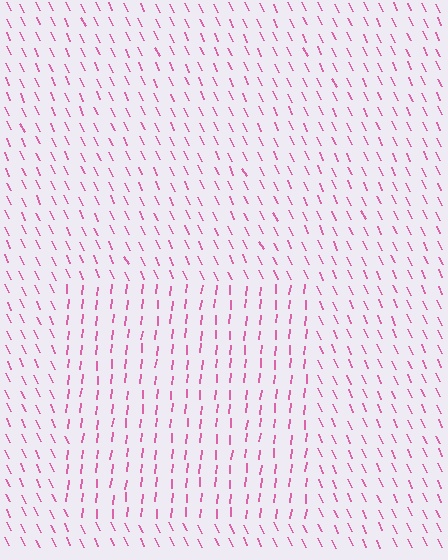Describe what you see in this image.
The image is filled with small pink line segments. A rectangle region in the image has lines oriented differently from the surrounding lines, creating a visible texture boundary.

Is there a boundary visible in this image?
Yes, there is a texture boundary formed by a change in line orientation.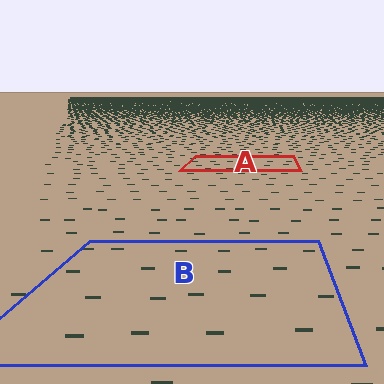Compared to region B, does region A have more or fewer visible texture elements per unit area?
Region A has more texture elements per unit area — they are packed more densely because it is farther away.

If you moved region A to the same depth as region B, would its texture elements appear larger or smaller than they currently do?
They would appear larger. At a closer depth, the same texture elements are projected at a bigger on-screen size.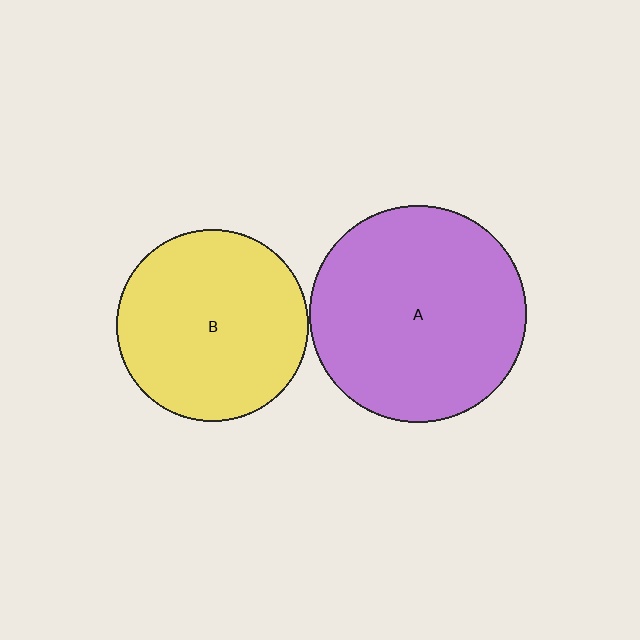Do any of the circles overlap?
No, none of the circles overlap.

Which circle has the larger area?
Circle A (purple).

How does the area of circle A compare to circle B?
Approximately 1.3 times.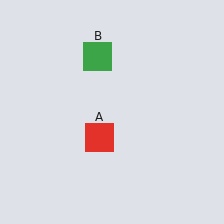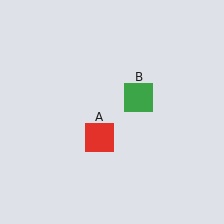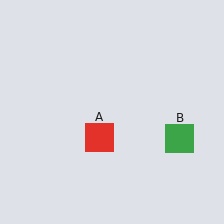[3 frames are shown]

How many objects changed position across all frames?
1 object changed position: green square (object B).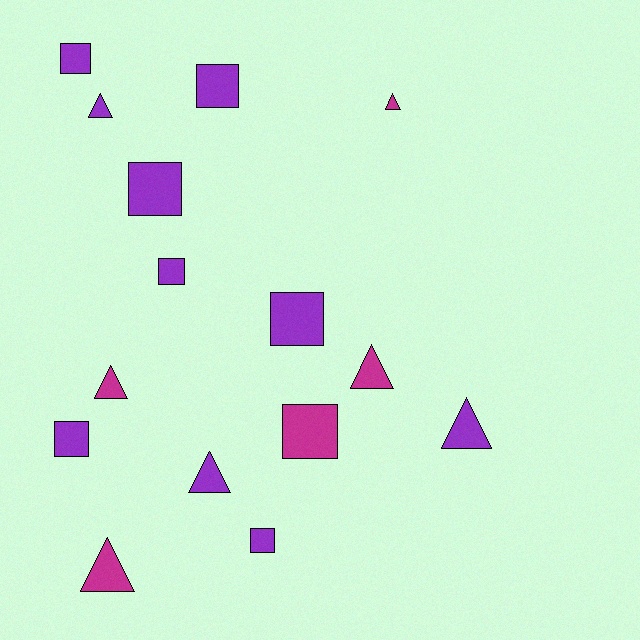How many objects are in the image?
There are 15 objects.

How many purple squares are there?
There are 7 purple squares.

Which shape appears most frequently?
Square, with 8 objects.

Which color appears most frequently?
Purple, with 10 objects.